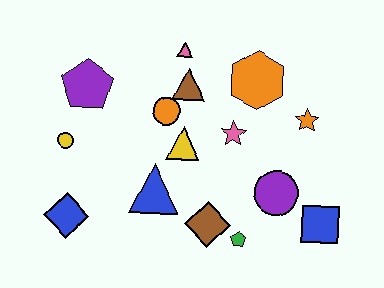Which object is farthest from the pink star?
The blue diamond is farthest from the pink star.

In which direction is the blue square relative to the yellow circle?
The blue square is to the right of the yellow circle.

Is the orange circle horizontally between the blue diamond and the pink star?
Yes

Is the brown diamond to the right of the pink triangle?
Yes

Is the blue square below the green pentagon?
No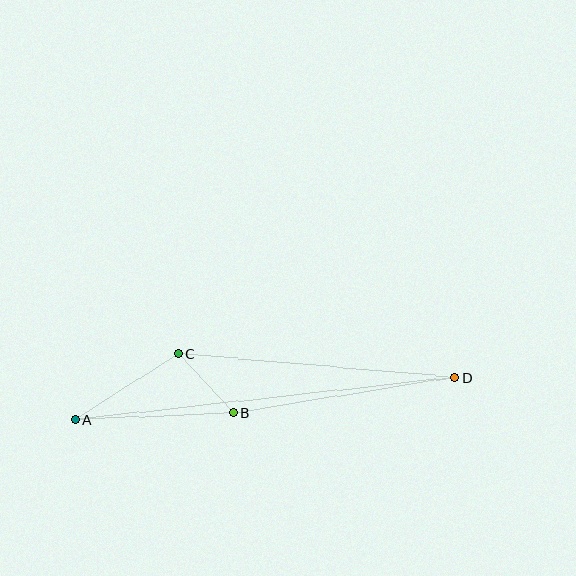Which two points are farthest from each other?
Points A and D are farthest from each other.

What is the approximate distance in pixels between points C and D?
The distance between C and D is approximately 277 pixels.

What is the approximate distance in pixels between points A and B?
The distance between A and B is approximately 158 pixels.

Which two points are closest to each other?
Points B and C are closest to each other.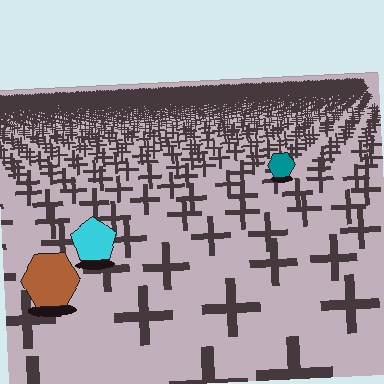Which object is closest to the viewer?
The brown hexagon is closest. The texture marks near it are larger and more spread out.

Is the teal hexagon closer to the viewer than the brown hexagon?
No. The brown hexagon is closer — you can tell from the texture gradient: the ground texture is coarser near it.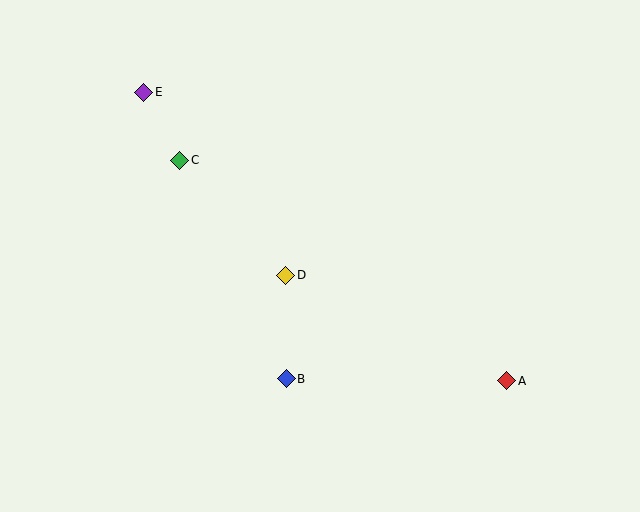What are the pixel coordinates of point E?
Point E is at (144, 92).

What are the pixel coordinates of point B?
Point B is at (286, 379).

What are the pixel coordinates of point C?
Point C is at (180, 160).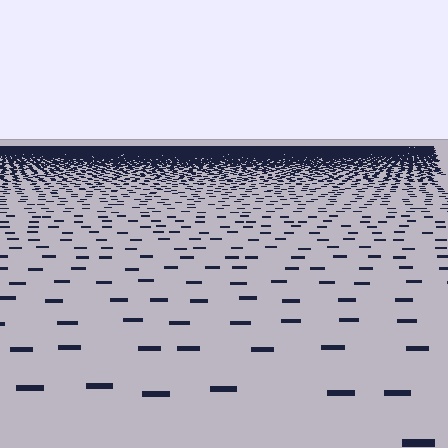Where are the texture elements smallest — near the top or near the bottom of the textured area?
Near the top.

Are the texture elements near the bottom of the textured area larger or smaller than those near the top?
Larger. Near the bottom, elements are closer to the viewer and appear at a bigger on-screen size.